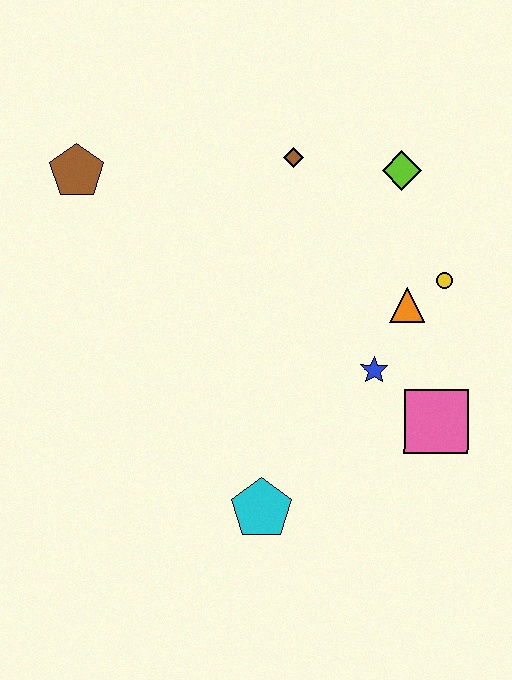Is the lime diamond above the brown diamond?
No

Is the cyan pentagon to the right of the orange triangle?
No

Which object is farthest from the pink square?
The brown pentagon is farthest from the pink square.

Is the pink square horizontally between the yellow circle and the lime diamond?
Yes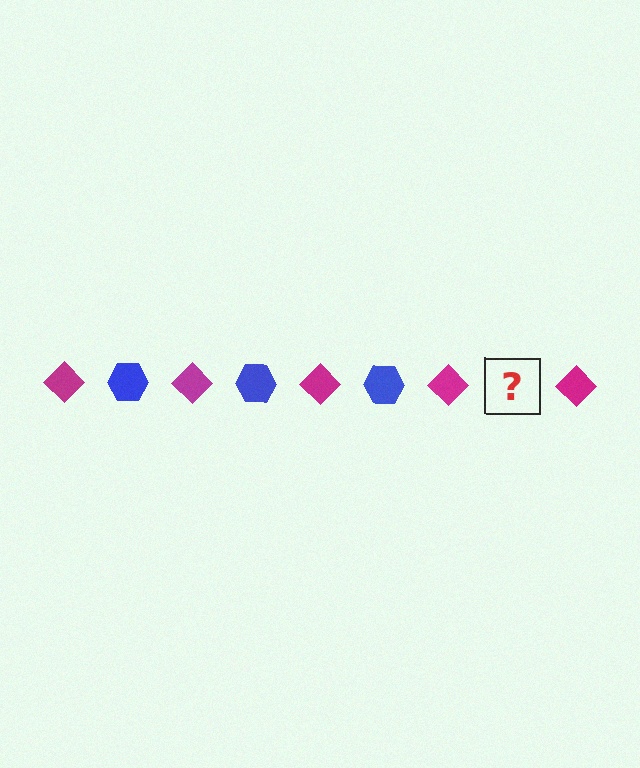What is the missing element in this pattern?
The missing element is a blue hexagon.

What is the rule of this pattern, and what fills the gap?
The rule is that the pattern alternates between magenta diamond and blue hexagon. The gap should be filled with a blue hexagon.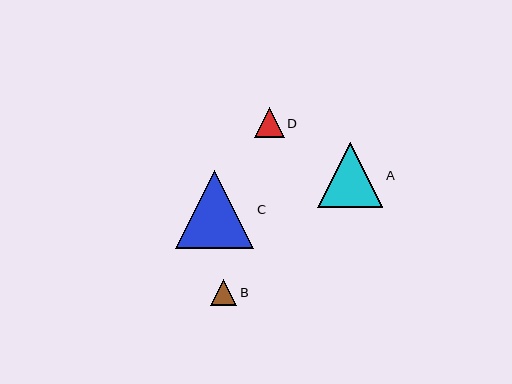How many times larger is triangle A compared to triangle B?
Triangle A is approximately 2.5 times the size of triangle B.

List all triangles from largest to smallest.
From largest to smallest: C, A, D, B.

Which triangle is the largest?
Triangle C is the largest with a size of approximately 78 pixels.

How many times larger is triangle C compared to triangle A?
Triangle C is approximately 1.2 times the size of triangle A.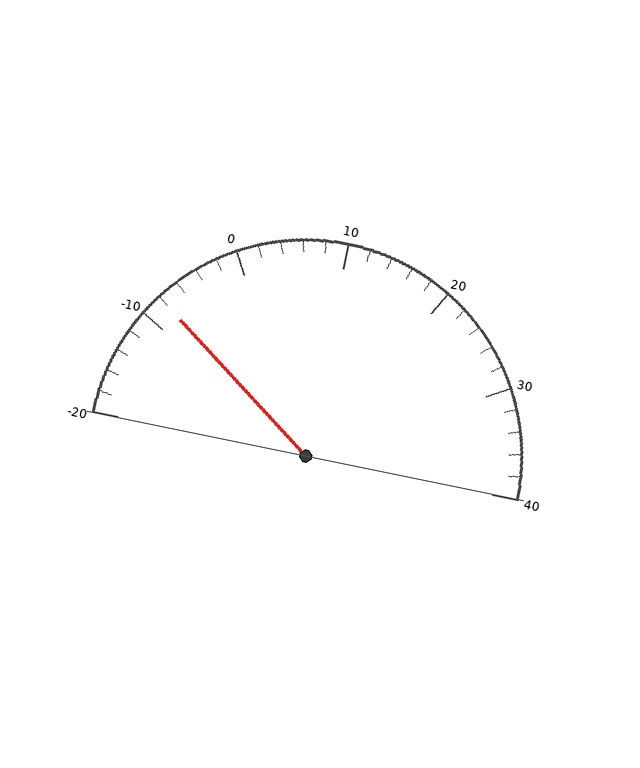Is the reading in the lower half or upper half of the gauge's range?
The reading is in the lower half of the range (-20 to 40).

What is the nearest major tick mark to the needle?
The nearest major tick mark is -10.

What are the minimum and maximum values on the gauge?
The gauge ranges from -20 to 40.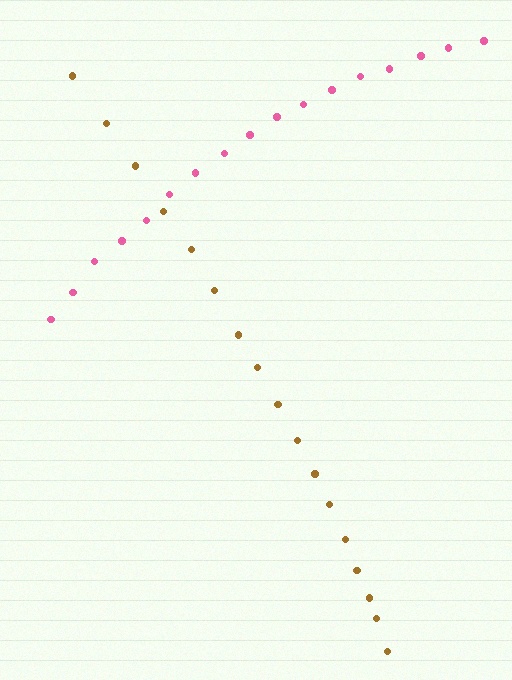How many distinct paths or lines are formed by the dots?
There are 2 distinct paths.